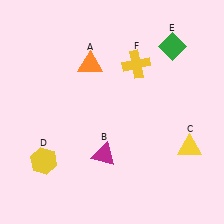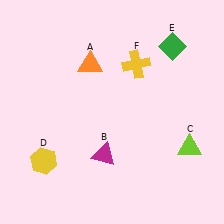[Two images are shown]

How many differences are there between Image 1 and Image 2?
There is 1 difference between the two images.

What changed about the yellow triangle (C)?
In Image 1, C is yellow. In Image 2, it changed to lime.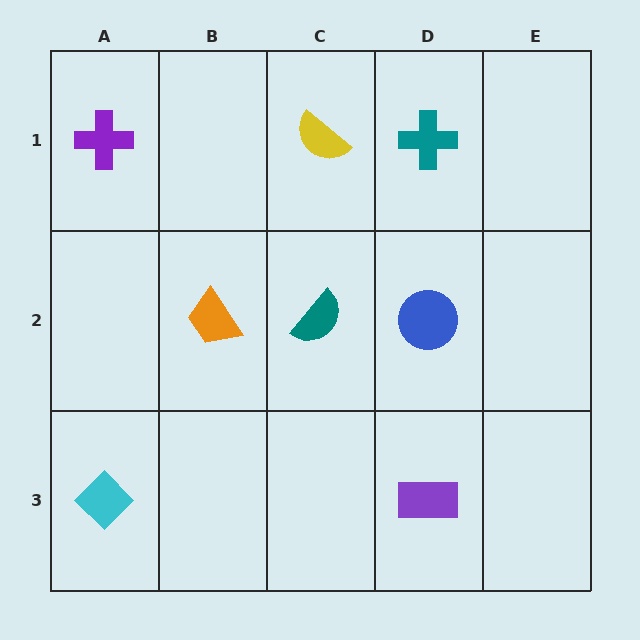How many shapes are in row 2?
3 shapes.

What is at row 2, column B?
An orange trapezoid.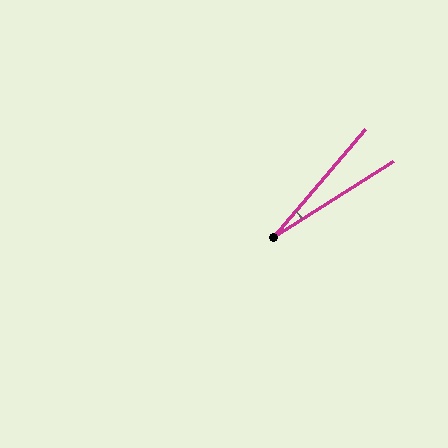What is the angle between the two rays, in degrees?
Approximately 17 degrees.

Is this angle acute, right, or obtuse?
It is acute.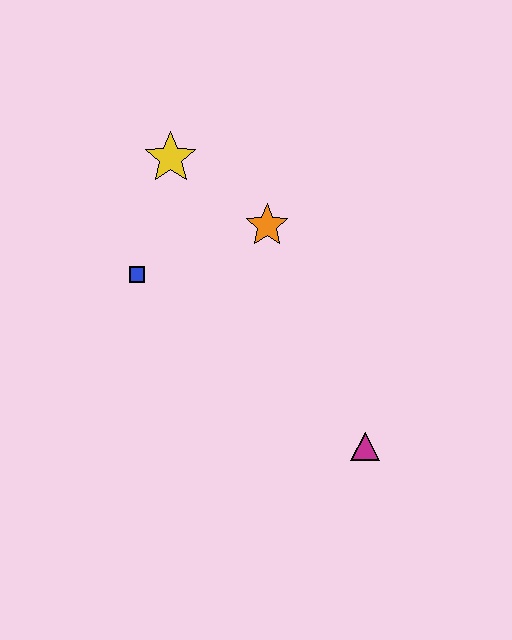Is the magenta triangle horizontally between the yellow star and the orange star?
No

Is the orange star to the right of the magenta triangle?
No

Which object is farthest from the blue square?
The magenta triangle is farthest from the blue square.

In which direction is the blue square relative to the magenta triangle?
The blue square is to the left of the magenta triangle.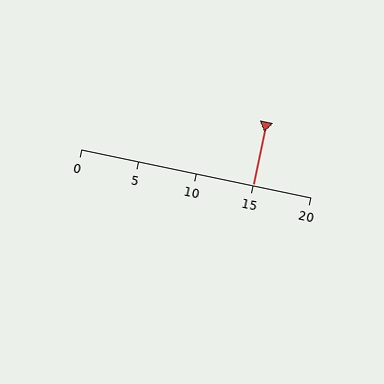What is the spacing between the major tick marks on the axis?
The major ticks are spaced 5 apart.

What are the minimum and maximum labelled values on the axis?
The axis runs from 0 to 20.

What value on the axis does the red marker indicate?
The marker indicates approximately 15.